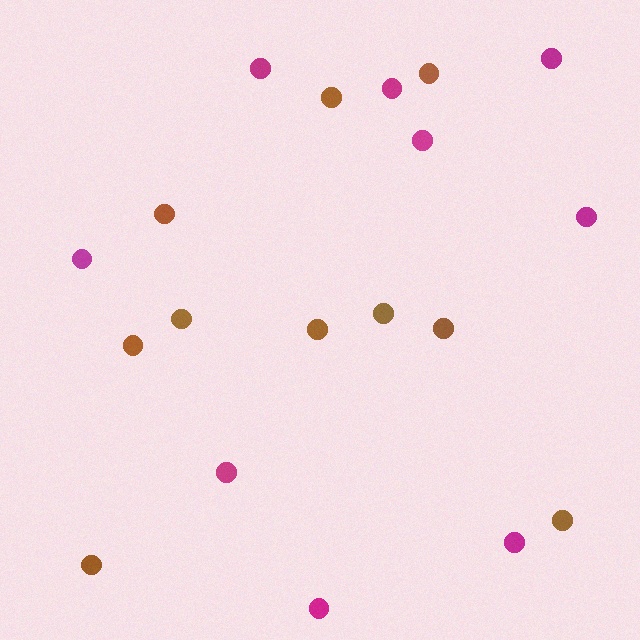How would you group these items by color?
There are 2 groups: one group of brown circles (10) and one group of magenta circles (9).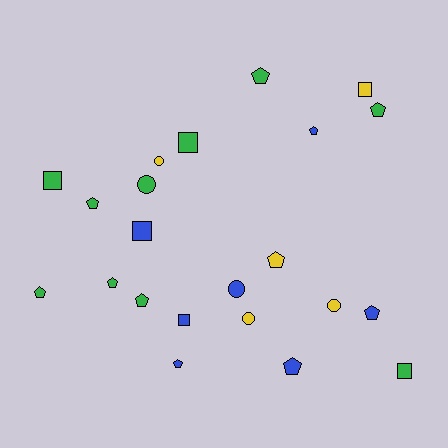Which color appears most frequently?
Green, with 10 objects.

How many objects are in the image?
There are 22 objects.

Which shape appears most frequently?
Pentagon, with 11 objects.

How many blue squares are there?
There are 2 blue squares.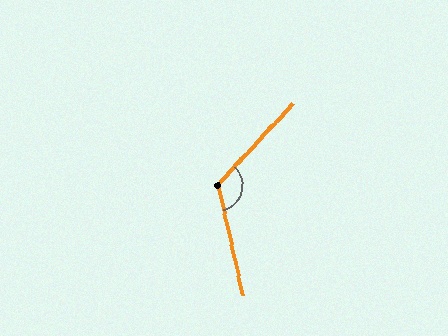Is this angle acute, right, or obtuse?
It is obtuse.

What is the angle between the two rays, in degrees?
Approximately 125 degrees.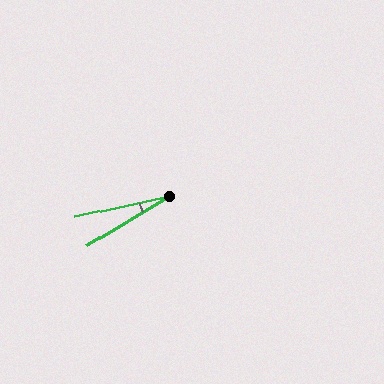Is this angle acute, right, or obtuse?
It is acute.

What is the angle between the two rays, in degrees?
Approximately 19 degrees.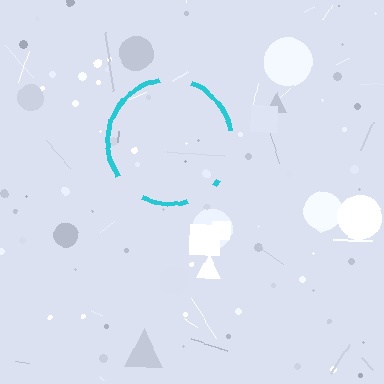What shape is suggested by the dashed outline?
The dashed outline suggests a circle.